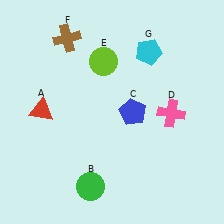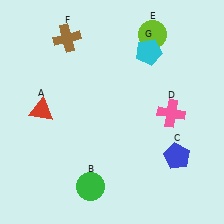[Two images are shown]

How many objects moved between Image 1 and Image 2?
2 objects moved between the two images.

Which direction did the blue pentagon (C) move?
The blue pentagon (C) moved right.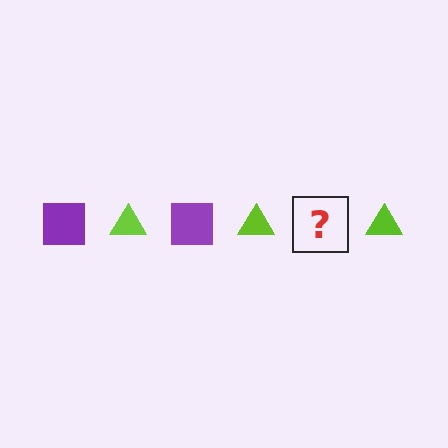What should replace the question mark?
The question mark should be replaced with a purple square.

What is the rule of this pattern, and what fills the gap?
The rule is that the pattern alternates between purple square and lime triangle. The gap should be filled with a purple square.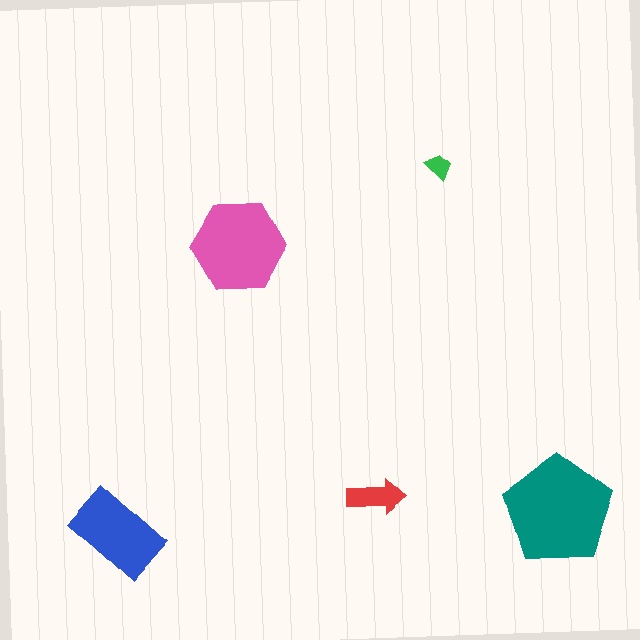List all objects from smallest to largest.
The green trapezoid, the red arrow, the blue rectangle, the pink hexagon, the teal pentagon.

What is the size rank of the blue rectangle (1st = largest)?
3rd.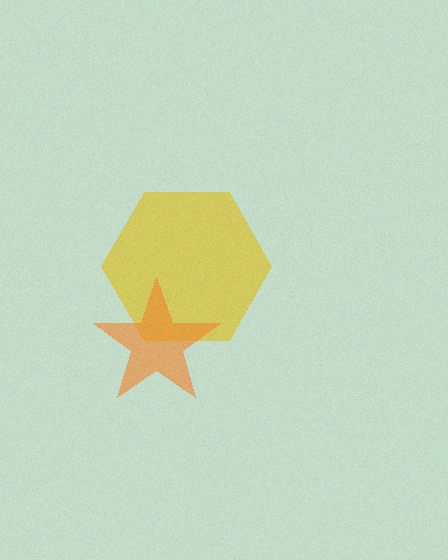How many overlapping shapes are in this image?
There are 2 overlapping shapes in the image.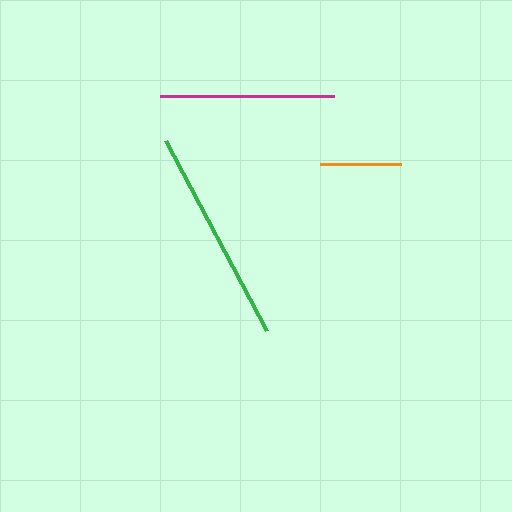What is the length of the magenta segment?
The magenta segment is approximately 174 pixels long.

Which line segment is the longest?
The green line is the longest at approximately 215 pixels.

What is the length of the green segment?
The green segment is approximately 215 pixels long.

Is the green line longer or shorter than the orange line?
The green line is longer than the orange line.